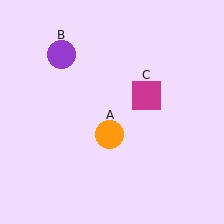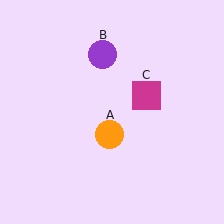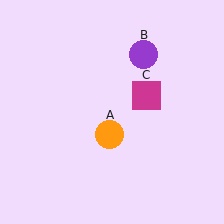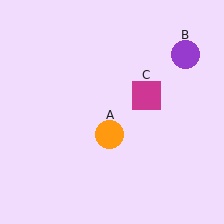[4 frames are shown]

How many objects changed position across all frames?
1 object changed position: purple circle (object B).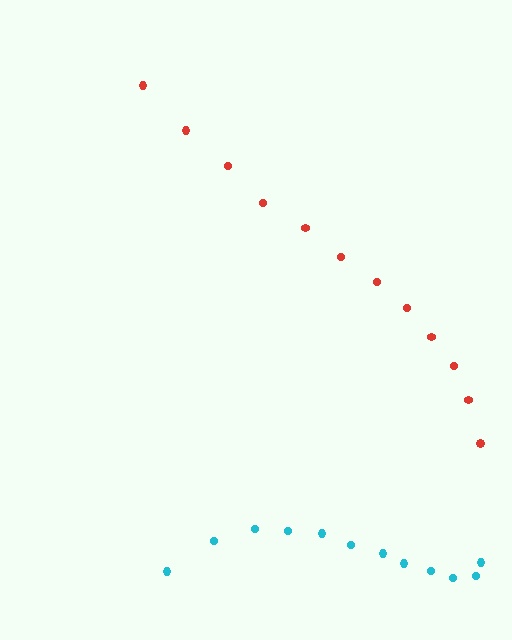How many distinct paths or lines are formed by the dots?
There are 2 distinct paths.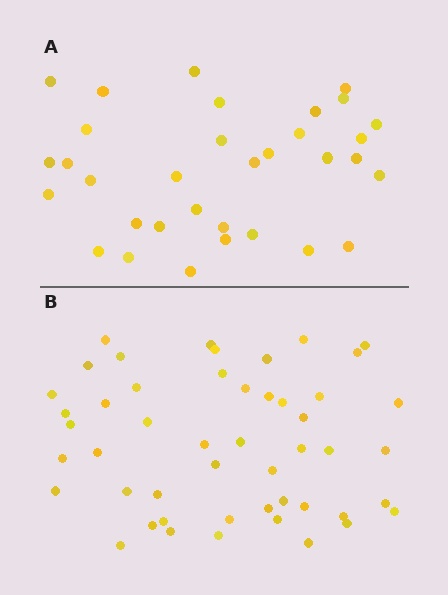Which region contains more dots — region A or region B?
Region B (the bottom region) has more dots.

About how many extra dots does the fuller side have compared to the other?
Region B has approximately 15 more dots than region A.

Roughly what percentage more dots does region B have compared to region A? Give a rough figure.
About 50% more.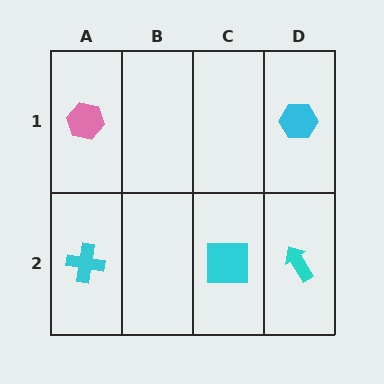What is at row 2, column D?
A cyan arrow.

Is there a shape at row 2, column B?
No, that cell is empty.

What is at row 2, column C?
A cyan square.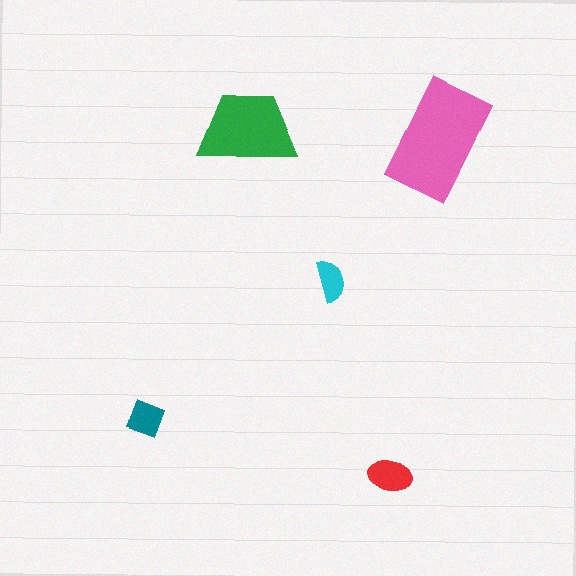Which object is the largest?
The pink rectangle.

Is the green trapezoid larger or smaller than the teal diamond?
Larger.